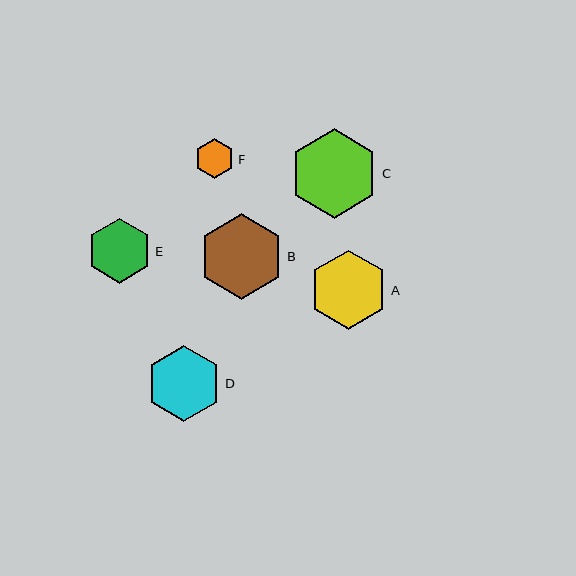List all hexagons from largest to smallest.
From largest to smallest: C, B, A, D, E, F.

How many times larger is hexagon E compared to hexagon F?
Hexagon E is approximately 1.6 times the size of hexagon F.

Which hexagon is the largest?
Hexagon C is the largest with a size of approximately 89 pixels.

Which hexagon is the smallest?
Hexagon F is the smallest with a size of approximately 39 pixels.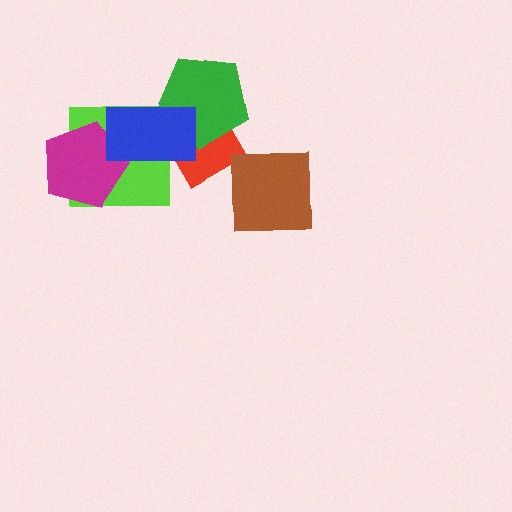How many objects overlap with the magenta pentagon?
2 objects overlap with the magenta pentagon.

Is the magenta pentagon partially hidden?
Yes, it is partially covered by another shape.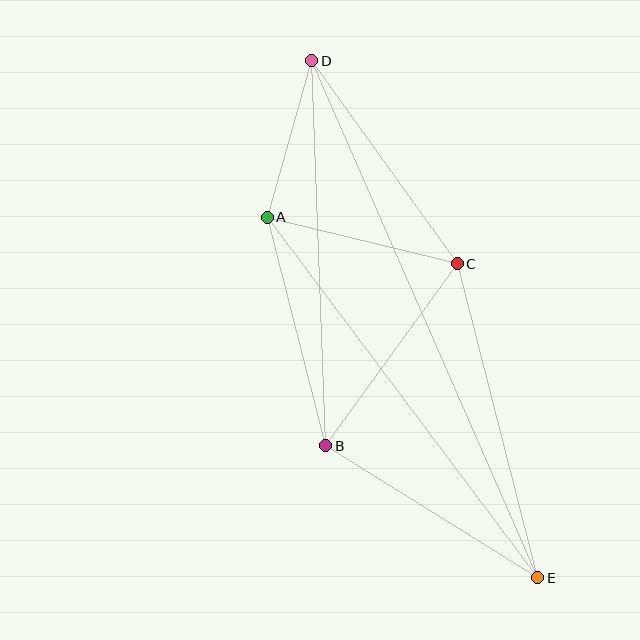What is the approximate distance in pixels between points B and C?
The distance between B and C is approximately 225 pixels.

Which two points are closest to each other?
Points A and D are closest to each other.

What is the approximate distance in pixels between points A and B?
The distance between A and B is approximately 236 pixels.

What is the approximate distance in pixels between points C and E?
The distance between C and E is approximately 324 pixels.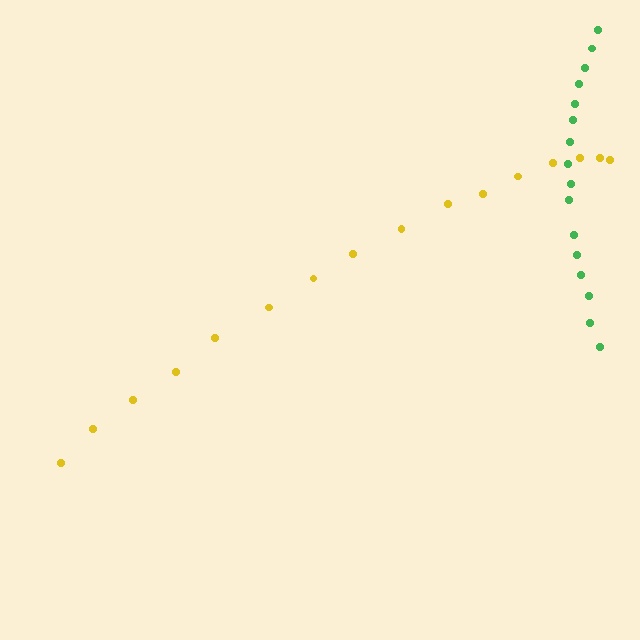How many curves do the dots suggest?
There are 2 distinct paths.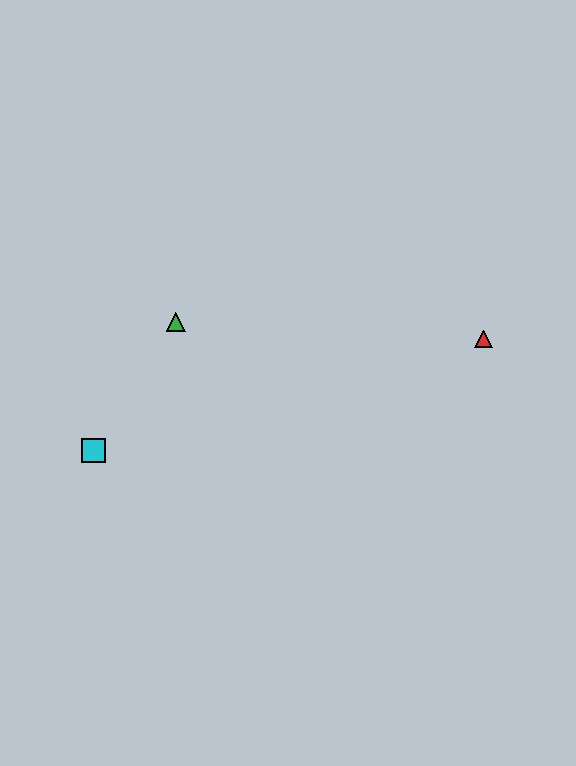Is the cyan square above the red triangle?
No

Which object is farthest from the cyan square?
The red triangle is farthest from the cyan square.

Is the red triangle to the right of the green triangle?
Yes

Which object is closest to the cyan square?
The green triangle is closest to the cyan square.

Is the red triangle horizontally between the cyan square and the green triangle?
No